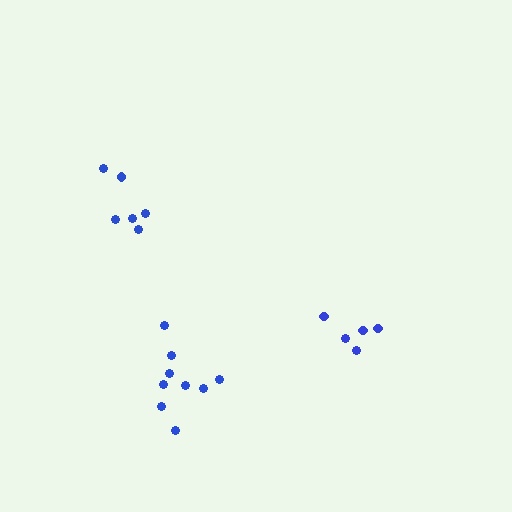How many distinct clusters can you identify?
There are 3 distinct clusters.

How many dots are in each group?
Group 1: 5 dots, Group 2: 9 dots, Group 3: 6 dots (20 total).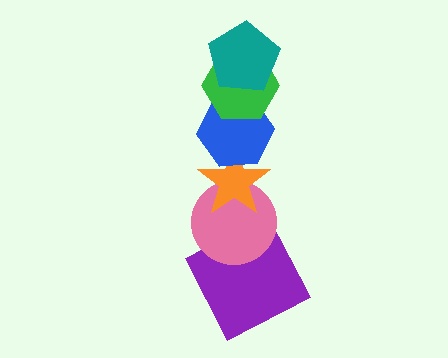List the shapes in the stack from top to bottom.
From top to bottom: the teal pentagon, the green hexagon, the blue hexagon, the orange star, the pink circle, the purple square.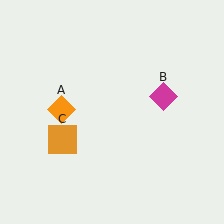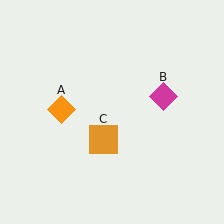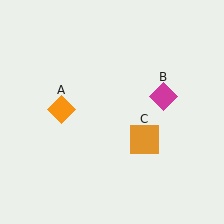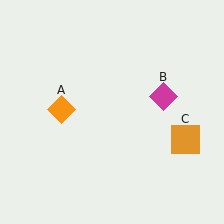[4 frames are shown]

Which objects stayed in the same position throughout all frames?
Orange diamond (object A) and magenta diamond (object B) remained stationary.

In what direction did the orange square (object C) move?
The orange square (object C) moved right.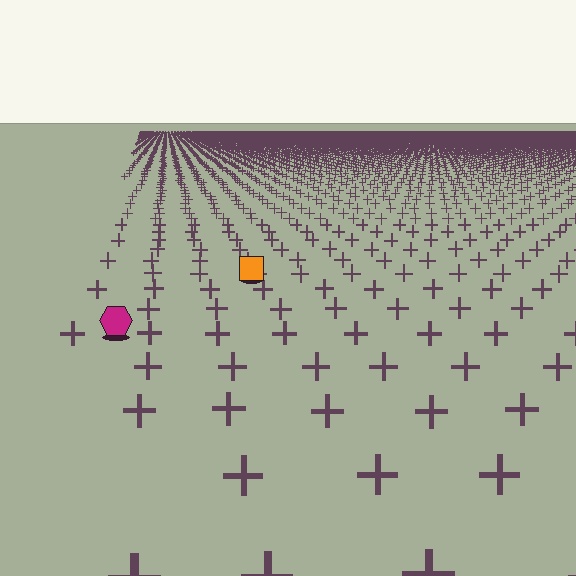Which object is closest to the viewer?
The magenta hexagon is closest. The texture marks near it are larger and more spread out.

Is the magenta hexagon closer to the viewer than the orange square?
Yes. The magenta hexagon is closer — you can tell from the texture gradient: the ground texture is coarser near it.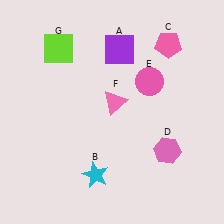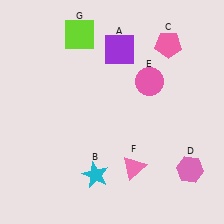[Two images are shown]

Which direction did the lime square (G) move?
The lime square (G) moved right.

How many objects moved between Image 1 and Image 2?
3 objects moved between the two images.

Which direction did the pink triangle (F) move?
The pink triangle (F) moved down.